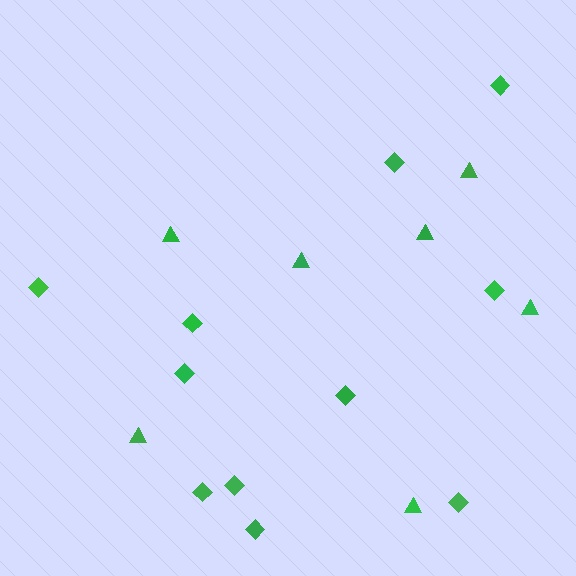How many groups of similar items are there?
There are 2 groups: one group of triangles (7) and one group of diamonds (11).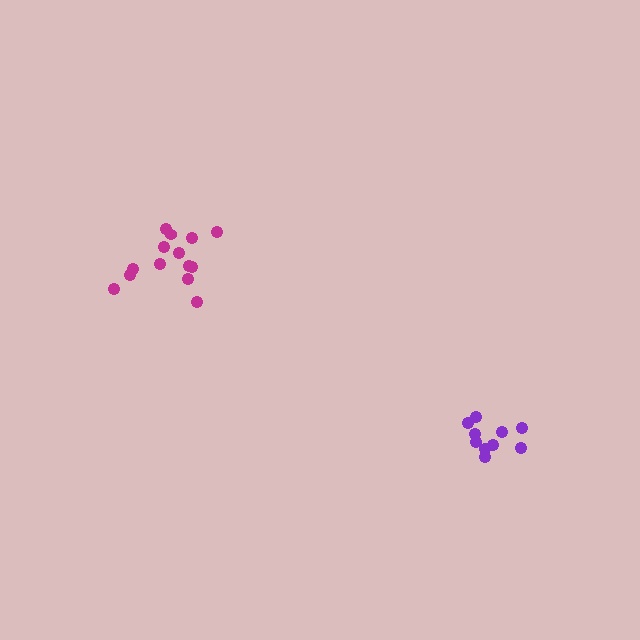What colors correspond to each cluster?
The clusters are colored: magenta, purple.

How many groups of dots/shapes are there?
There are 2 groups.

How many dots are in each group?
Group 1: 14 dots, Group 2: 10 dots (24 total).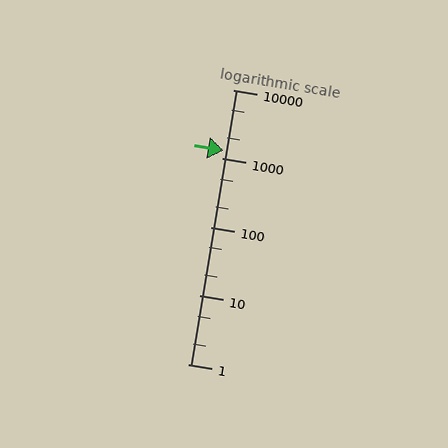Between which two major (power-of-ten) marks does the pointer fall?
The pointer is between 1000 and 10000.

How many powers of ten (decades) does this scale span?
The scale spans 4 decades, from 1 to 10000.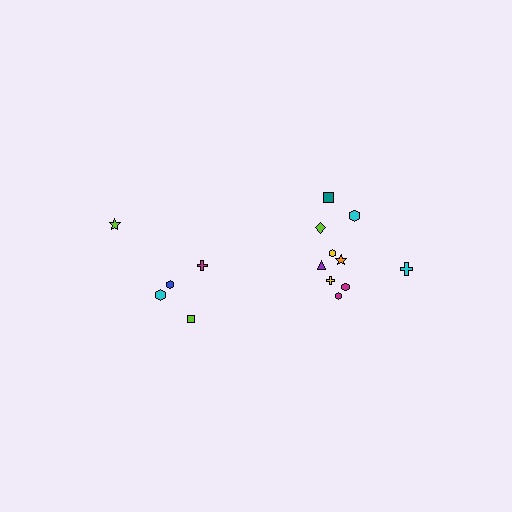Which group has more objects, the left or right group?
The right group.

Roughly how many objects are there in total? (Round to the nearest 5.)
Roughly 15 objects in total.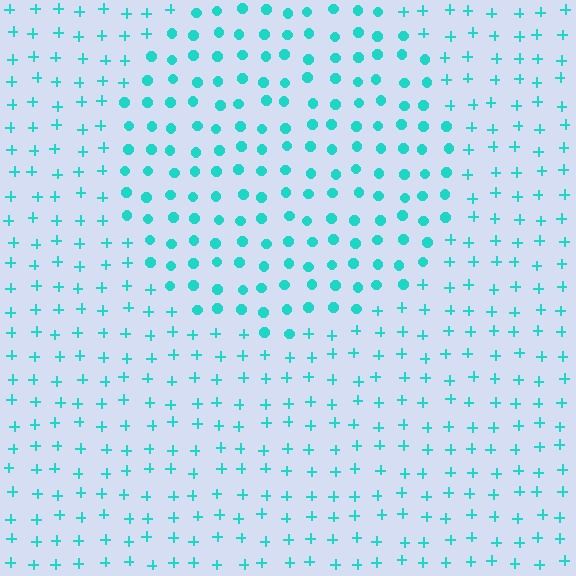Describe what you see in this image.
The image is filled with small cyan elements arranged in a uniform grid. A circle-shaped region contains circles, while the surrounding area contains plus signs. The boundary is defined purely by the change in element shape.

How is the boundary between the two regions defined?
The boundary is defined by a change in element shape: circles inside vs. plus signs outside. All elements share the same color and spacing.